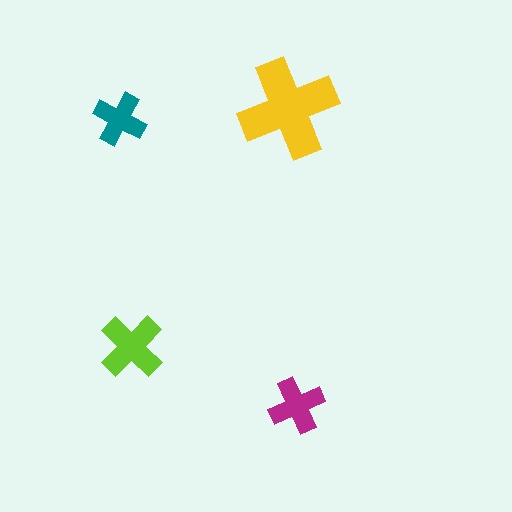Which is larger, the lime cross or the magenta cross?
The lime one.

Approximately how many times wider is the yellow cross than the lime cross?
About 1.5 times wider.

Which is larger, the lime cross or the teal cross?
The lime one.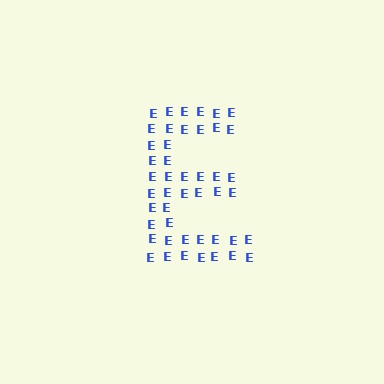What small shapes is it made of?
It is made of small letter E's.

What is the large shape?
The large shape is the letter E.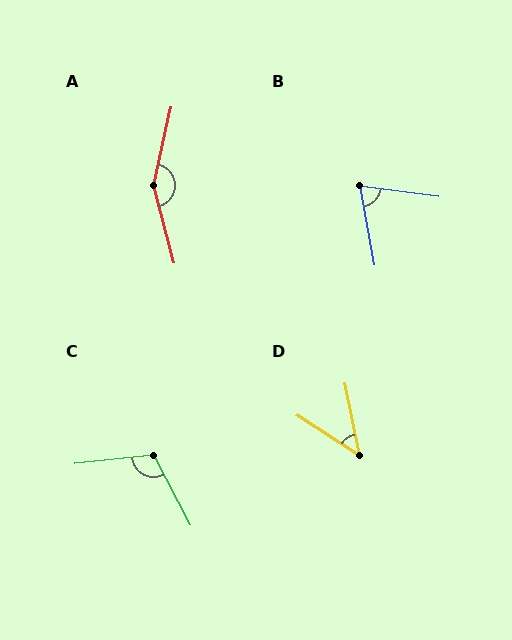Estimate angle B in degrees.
Approximately 73 degrees.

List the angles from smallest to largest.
D (45°), B (73°), C (111°), A (153°).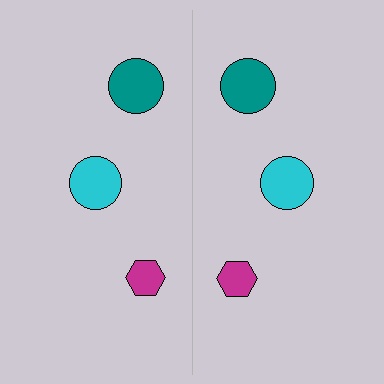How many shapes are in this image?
There are 6 shapes in this image.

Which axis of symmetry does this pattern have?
The pattern has a vertical axis of symmetry running through the center of the image.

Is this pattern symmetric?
Yes, this pattern has bilateral (reflection) symmetry.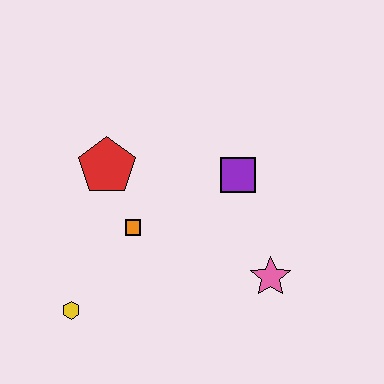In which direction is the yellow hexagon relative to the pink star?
The yellow hexagon is to the left of the pink star.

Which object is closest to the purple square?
The pink star is closest to the purple square.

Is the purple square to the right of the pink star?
No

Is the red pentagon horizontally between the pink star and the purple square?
No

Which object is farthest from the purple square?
The yellow hexagon is farthest from the purple square.